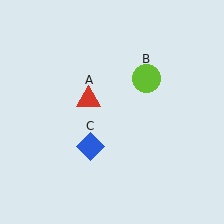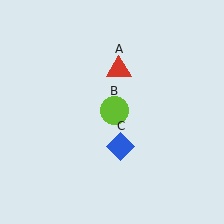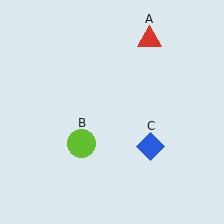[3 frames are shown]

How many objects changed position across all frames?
3 objects changed position: red triangle (object A), lime circle (object B), blue diamond (object C).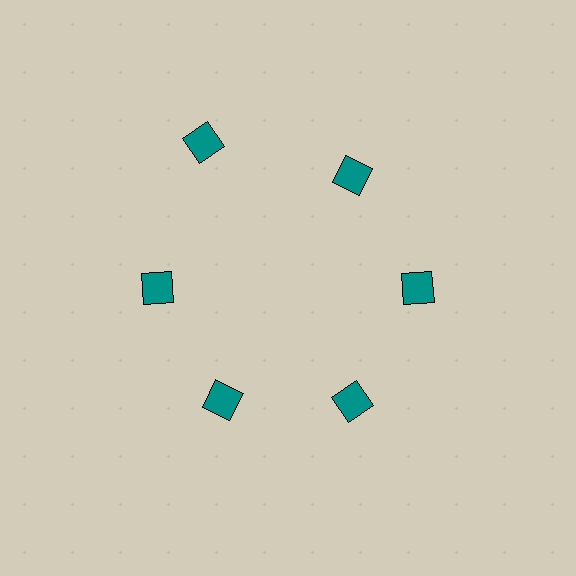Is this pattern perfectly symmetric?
No. The 6 teal squares are arranged in a ring, but one element near the 11 o'clock position is pushed outward from the center, breaking the 6-fold rotational symmetry.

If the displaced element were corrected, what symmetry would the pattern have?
It would have 6-fold rotational symmetry — the pattern would map onto itself every 60 degrees.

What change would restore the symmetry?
The symmetry would be restored by moving it inward, back onto the ring so that all 6 squares sit at equal angles and equal distance from the center.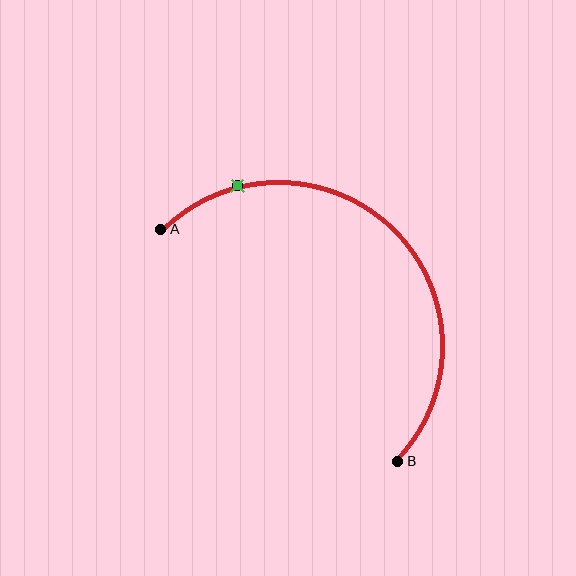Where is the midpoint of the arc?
The arc midpoint is the point on the curve farthest from the straight line joining A and B. It sits above and to the right of that line.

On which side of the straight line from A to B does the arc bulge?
The arc bulges above and to the right of the straight line connecting A and B.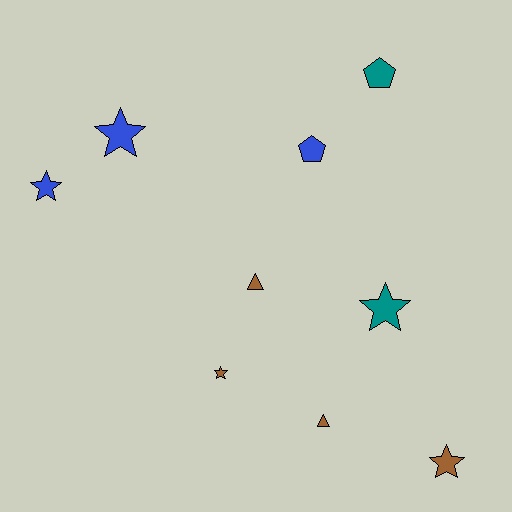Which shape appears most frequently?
Star, with 5 objects.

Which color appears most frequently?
Brown, with 4 objects.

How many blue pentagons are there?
There is 1 blue pentagon.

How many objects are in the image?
There are 9 objects.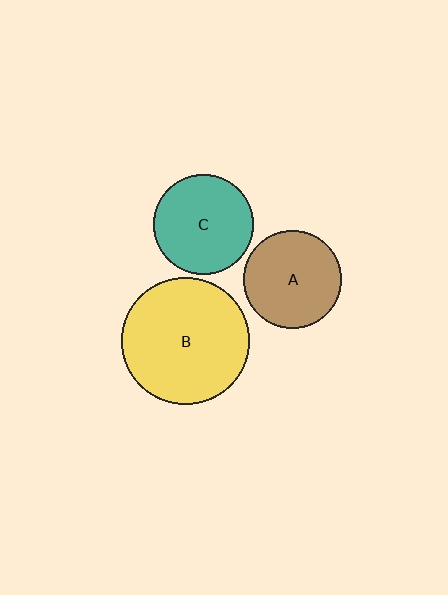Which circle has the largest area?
Circle B (yellow).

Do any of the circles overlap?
No, none of the circles overlap.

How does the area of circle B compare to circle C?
Approximately 1.6 times.